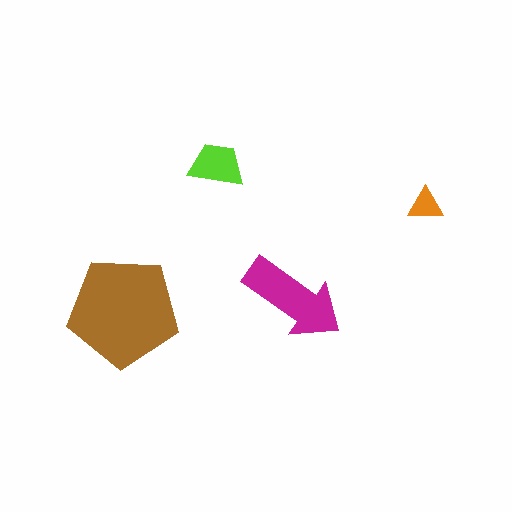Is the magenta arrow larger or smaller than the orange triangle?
Larger.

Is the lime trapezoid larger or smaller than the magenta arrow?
Smaller.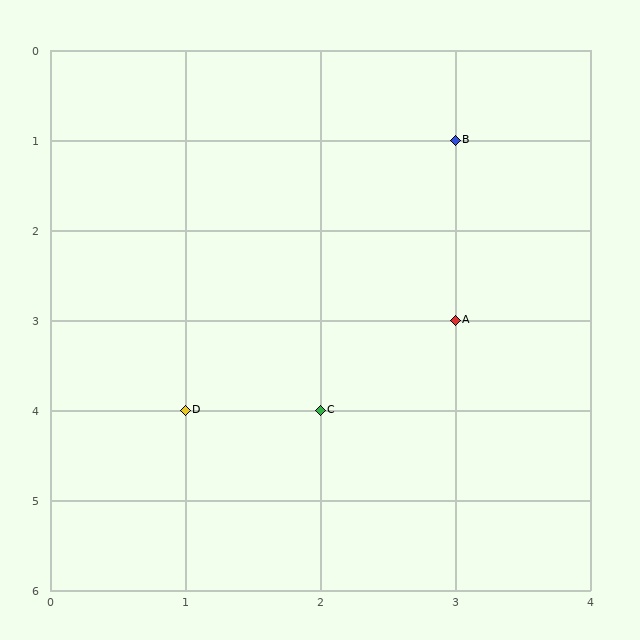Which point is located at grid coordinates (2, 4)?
Point C is at (2, 4).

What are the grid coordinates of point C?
Point C is at grid coordinates (2, 4).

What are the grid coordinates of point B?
Point B is at grid coordinates (3, 1).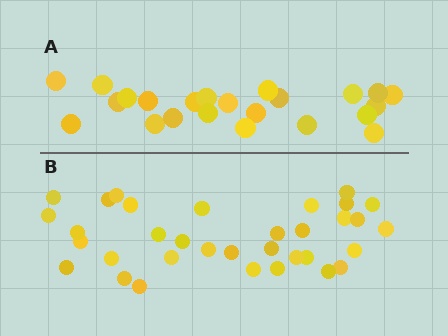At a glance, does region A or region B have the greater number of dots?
Region B (the bottom region) has more dots.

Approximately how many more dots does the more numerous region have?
Region B has roughly 12 or so more dots than region A.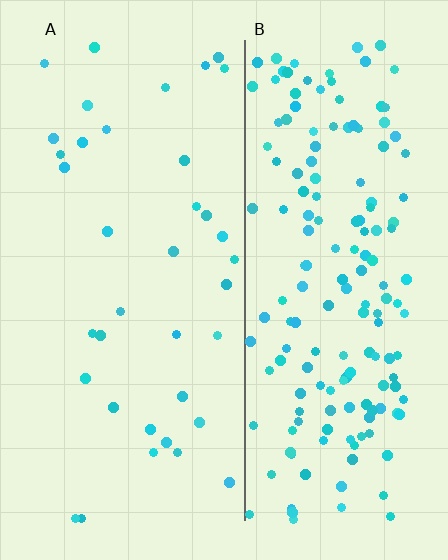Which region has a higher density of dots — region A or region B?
B (the right).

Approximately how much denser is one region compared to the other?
Approximately 4.6× — region B over region A.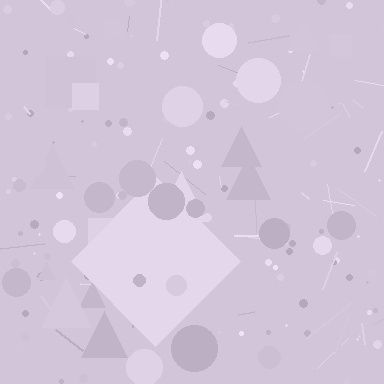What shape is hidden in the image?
A diamond is hidden in the image.